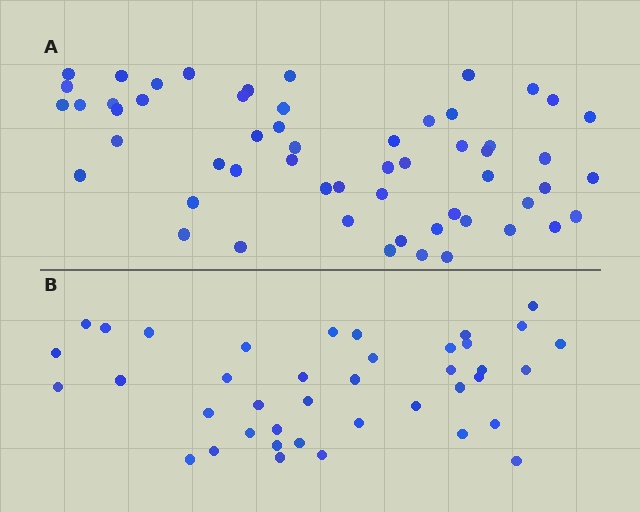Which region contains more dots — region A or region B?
Region A (the top region) has more dots.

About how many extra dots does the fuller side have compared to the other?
Region A has approximately 15 more dots than region B.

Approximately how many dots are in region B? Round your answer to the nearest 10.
About 40 dots.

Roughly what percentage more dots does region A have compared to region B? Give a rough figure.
About 40% more.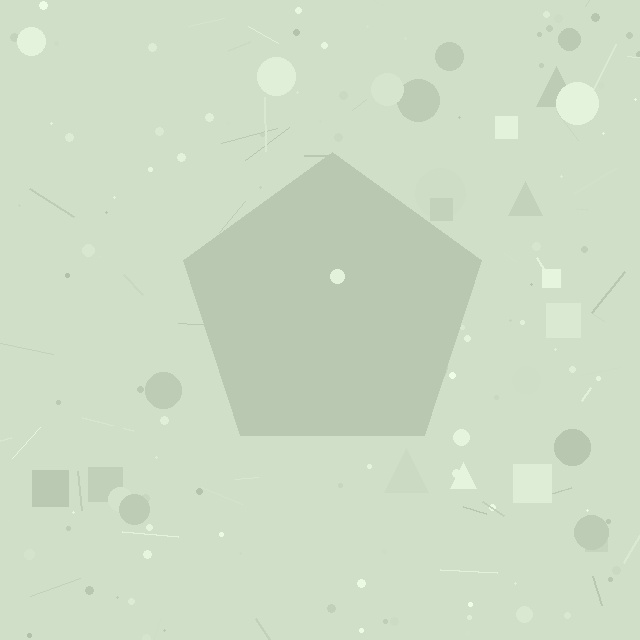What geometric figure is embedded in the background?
A pentagon is embedded in the background.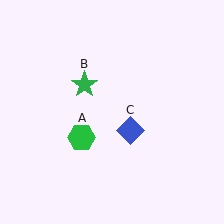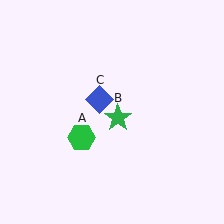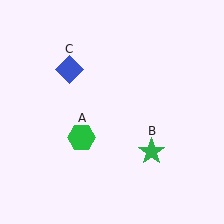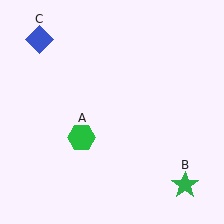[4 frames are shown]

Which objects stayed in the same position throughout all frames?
Green hexagon (object A) remained stationary.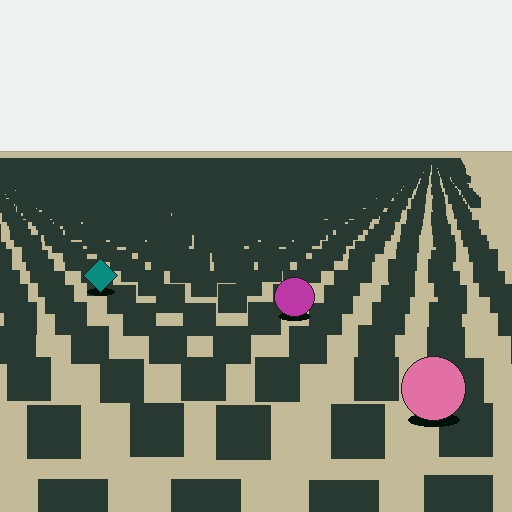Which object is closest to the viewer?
The pink circle is closest. The texture marks near it are larger and more spread out.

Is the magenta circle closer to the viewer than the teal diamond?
Yes. The magenta circle is closer — you can tell from the texture gradient: the ground texture is coarser near it.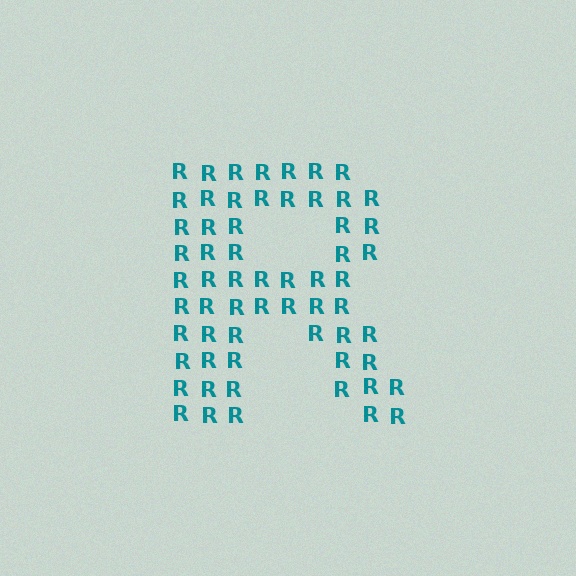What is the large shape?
The large shape is the letter R.